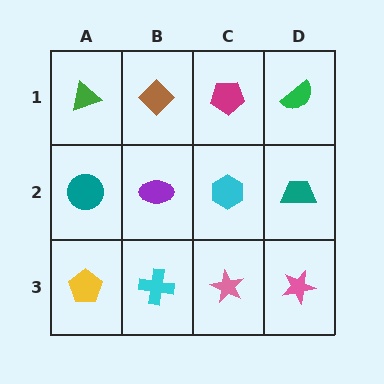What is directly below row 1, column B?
A purple ellipse.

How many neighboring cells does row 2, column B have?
4.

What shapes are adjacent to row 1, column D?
A teal trapezoid (row 2, column D), a magenta pentagon (row 1, column C).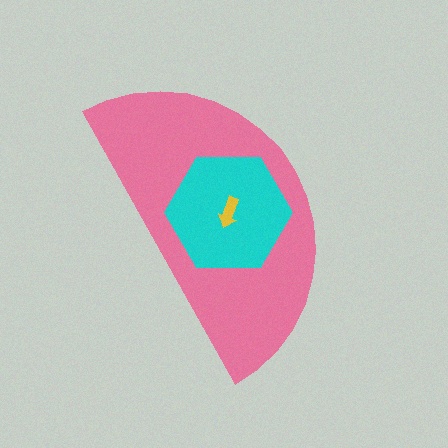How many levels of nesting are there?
3.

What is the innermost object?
The yellow arrow.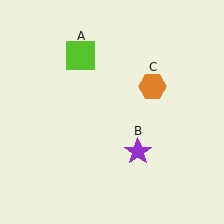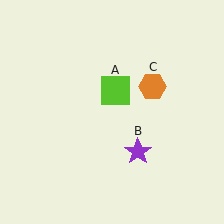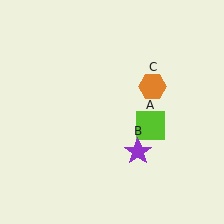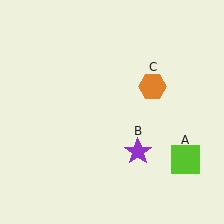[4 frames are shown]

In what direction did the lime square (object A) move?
The lime square (object A) moved down and to the right.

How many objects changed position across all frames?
1 object changed position: lime square (object A).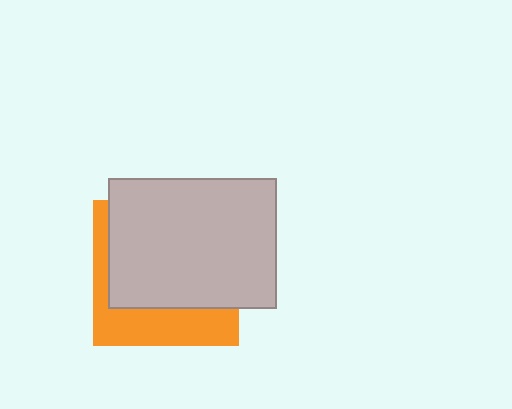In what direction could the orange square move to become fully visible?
The orange square could move down. That would shift it out from behind the light gray rectangle entirely.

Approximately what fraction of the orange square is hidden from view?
Roughly 68% of the orange square is hidden behind the light gray rectangle.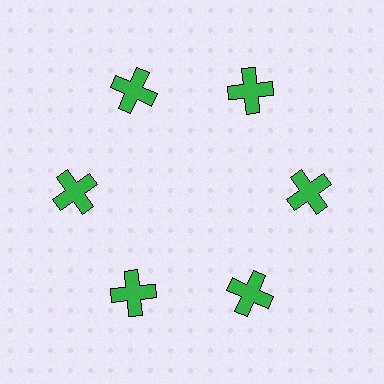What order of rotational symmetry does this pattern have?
This pattern has 6-fold rotational symmetry.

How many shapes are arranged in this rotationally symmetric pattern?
There are 6 shapes, arranged in 6 groups of 1.